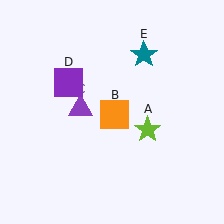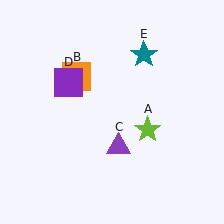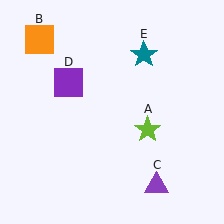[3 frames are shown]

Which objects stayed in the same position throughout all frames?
Lime star (object A) and purple square (object D) and teal star (object E) remained stationary.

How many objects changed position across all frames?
2 objects changed position: orange square (object B), purple triangle (object C).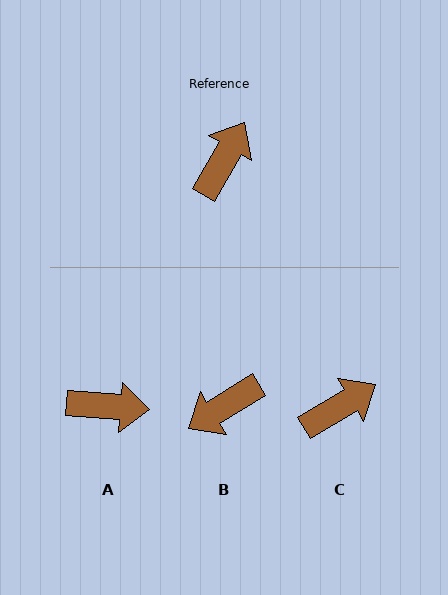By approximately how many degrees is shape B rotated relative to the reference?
Approximately 151 degrees counter-clockwise.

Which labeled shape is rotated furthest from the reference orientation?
B, about 151 degrees away.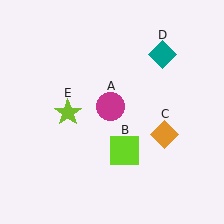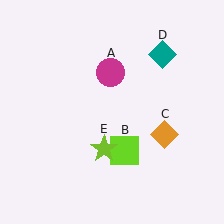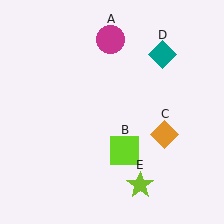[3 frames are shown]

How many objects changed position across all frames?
2 objects changed position: magenta circle (object A), lime star (object E).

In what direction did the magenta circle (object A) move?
The magenta circle (object A) moved up.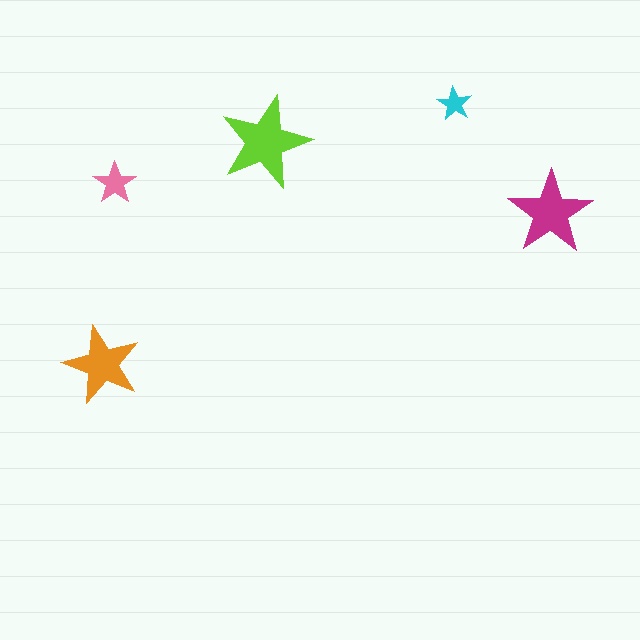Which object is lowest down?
The orange star is bottommost.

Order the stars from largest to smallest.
the lime one, the magenta one, the orange one, the pink one, the cyan one.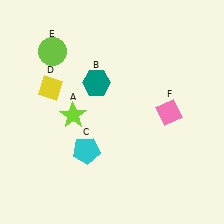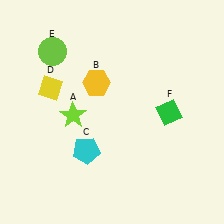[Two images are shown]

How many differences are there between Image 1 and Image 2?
There are 2 differences between the two images.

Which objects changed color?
B changed from teal to yellow. F changed from pink to green.